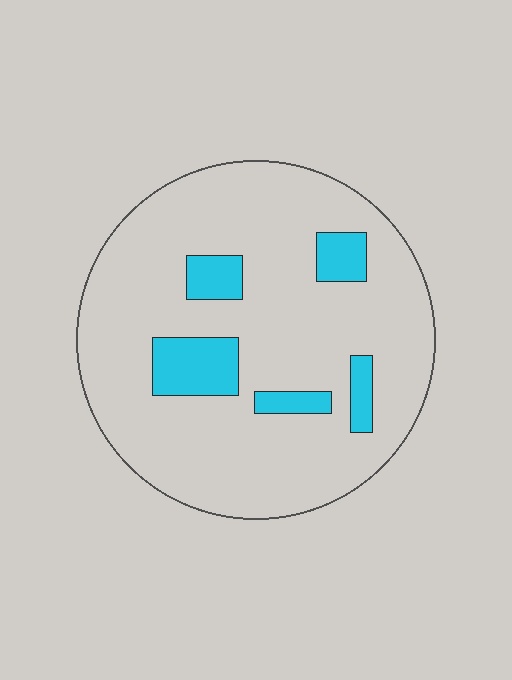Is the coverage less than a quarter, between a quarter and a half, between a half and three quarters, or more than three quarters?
Less than a quarter.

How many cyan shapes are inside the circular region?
5.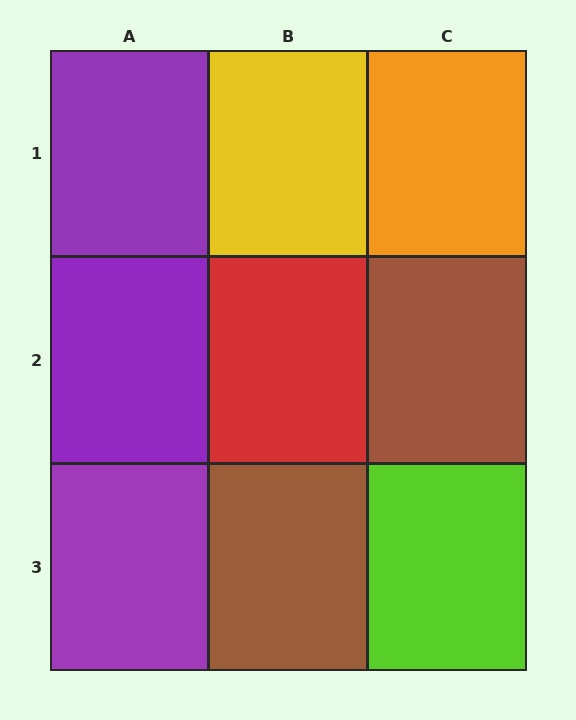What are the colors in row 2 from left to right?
Purple, red, brown.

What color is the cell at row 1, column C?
Orange.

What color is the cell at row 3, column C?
Lime.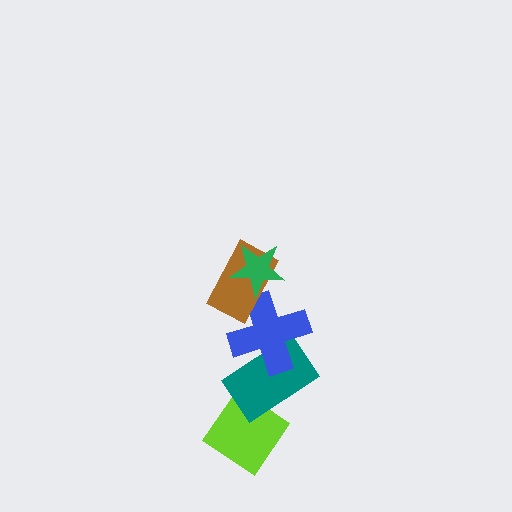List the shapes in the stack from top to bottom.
From top to bottom: the green star, the brown rectangle, the blue cross, the teal rectangle, the lime diamond.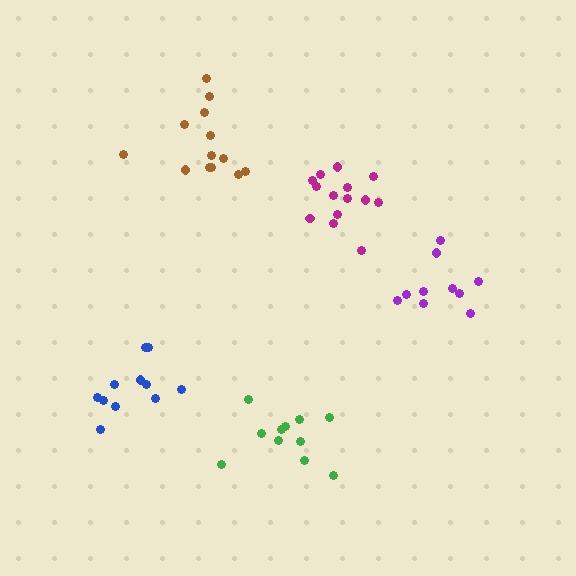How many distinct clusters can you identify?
There are 5 distinct clusters.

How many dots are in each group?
Group 1: 14 dots, Group 2: 11 dots, Group 3: 13 dots, Group 4: 11 dots, Group 5: 10 dots (59 total).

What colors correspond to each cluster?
The clusters are colored: magenta, blue, brown, green, purple.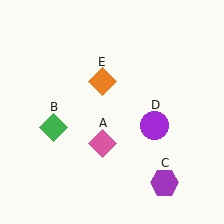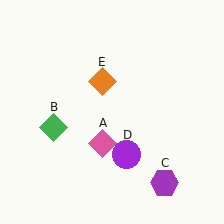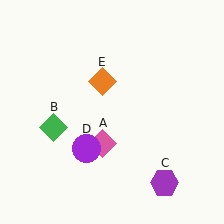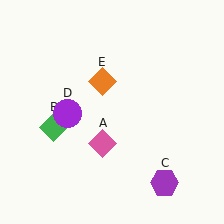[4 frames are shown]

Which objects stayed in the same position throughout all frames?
Pink diamond (object A) and green diamond (object B) and purple hexagon (object C) and orange diamond (object E) remained stationary.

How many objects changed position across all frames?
1 object changed position: purple circle (object D).